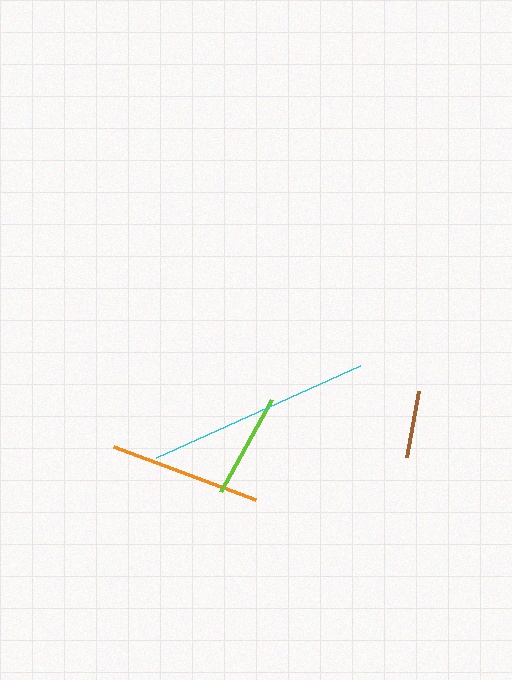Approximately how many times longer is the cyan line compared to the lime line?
The cyan line is approximately 2.1 times the length of the lime line.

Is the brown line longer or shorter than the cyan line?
The cyan line is longer than the brown line.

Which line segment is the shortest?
The brown line is the shortest at approximately 68 pixels.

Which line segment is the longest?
The cyan line is the longest at approximately 224 pixels.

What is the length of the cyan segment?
The cyan segment is approximately 224 pixels long.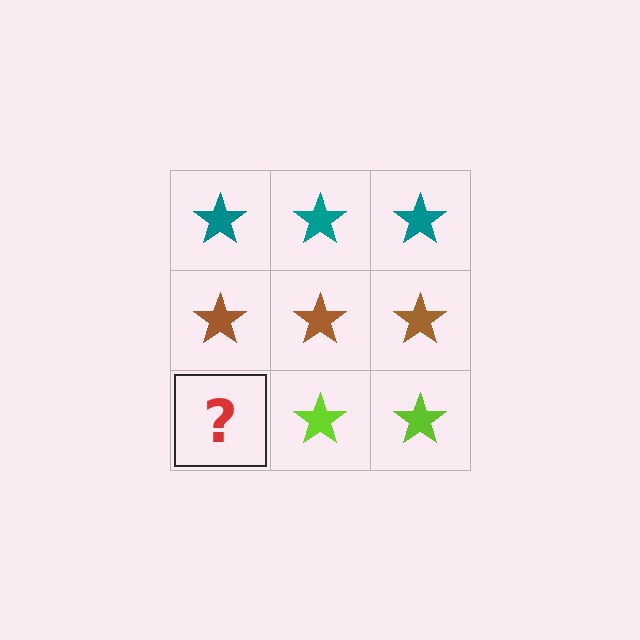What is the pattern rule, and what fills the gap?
The rule is that each row has a consistent color. The gap should be filled with a lime star.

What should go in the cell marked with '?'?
The missing cell should contain a lime star.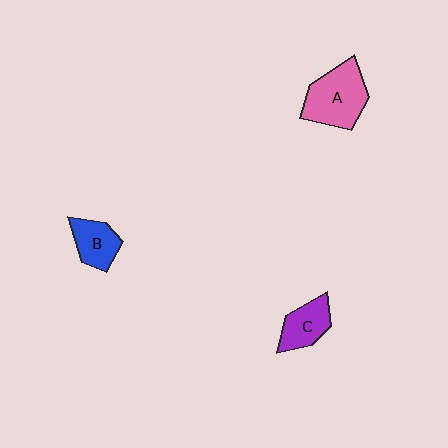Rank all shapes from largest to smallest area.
From largest to smallest: A (pink), C (purple), B (blue).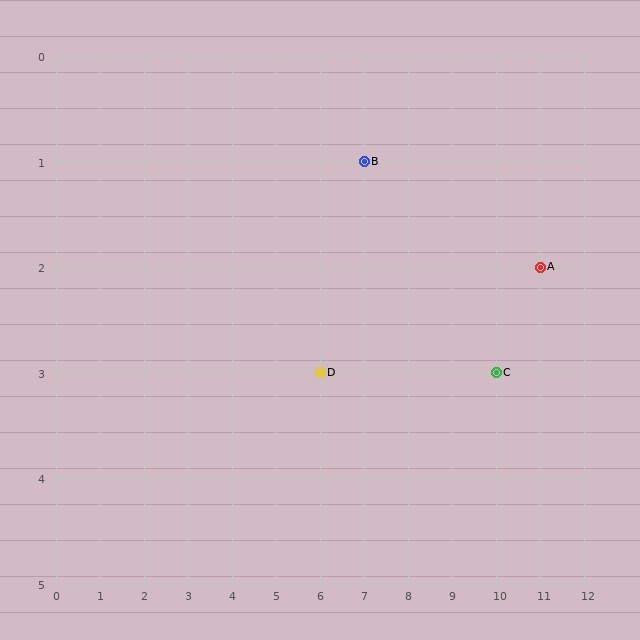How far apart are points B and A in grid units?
Points B and A are 4 columns and 1 row apart (about 4.1 grid units diagonally).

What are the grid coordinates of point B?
Point B is at grid coordinates (7, 1).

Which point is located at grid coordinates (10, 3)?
Point C is at (10, 3).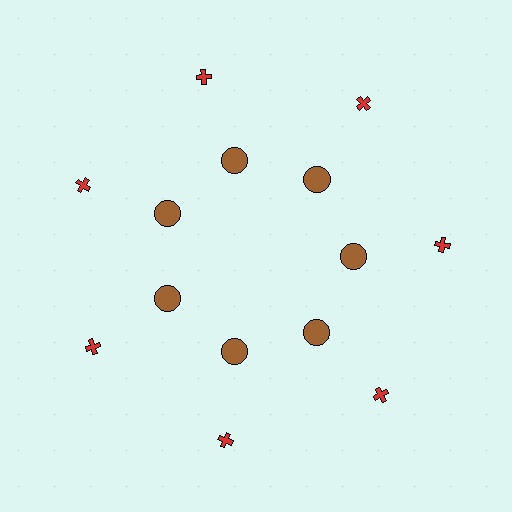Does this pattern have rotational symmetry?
Yes, this pattern has 7-fold rotational symmetry. It looks the same after rotating 51 degrees around the center.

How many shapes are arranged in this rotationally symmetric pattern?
There are 14 shapes, arranged in 7 groups of 2.